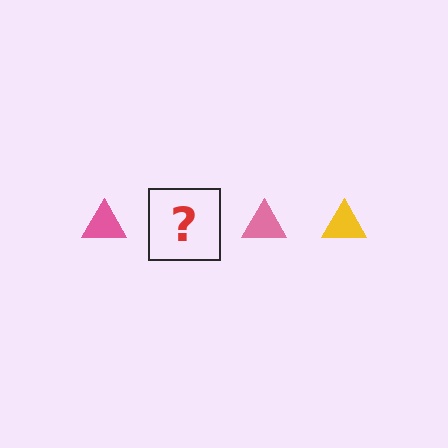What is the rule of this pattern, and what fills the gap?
The rule is that the pattern cycles through pink, yellow triangles. The gap should be filled with a yellow triangle.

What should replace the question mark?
The question mark should be replaced with a yellow triangle.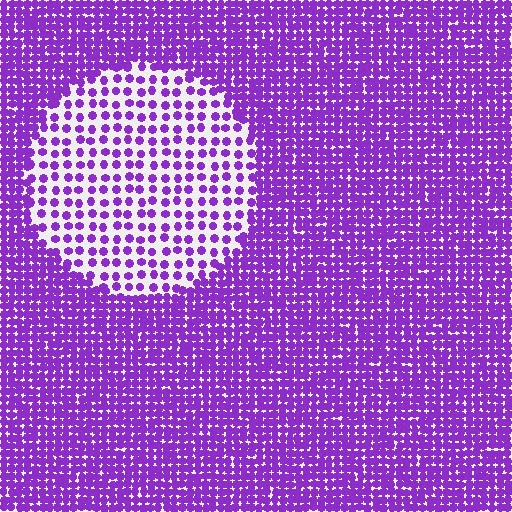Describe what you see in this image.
The image contains small purple elements arranged at two different densities. A circle-shaped region is visible where the elements are less densely packed than the surrounding area.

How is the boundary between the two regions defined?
The boundary is defined by a change in element density (approximately 2.5x ratio). All elements are the same color, size, and shape.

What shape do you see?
I see a circle.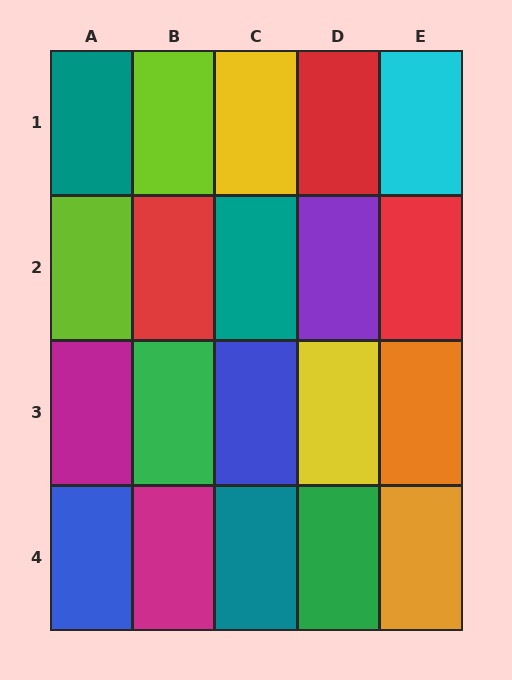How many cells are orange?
2 cells are orange.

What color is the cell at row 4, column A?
Blue.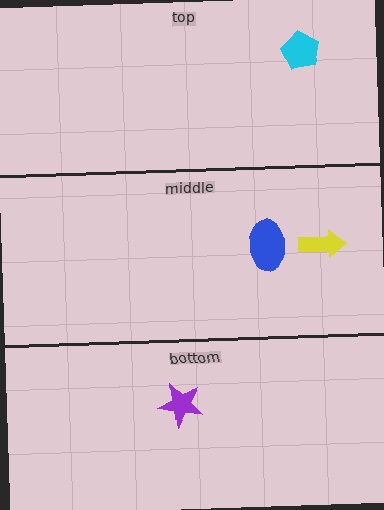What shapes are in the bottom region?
The purple star.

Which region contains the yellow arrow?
The middle region.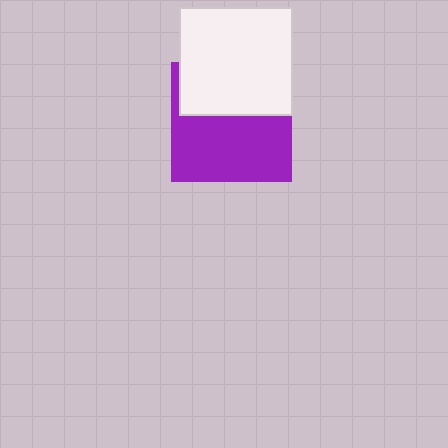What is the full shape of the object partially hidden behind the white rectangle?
The partially hidden object is a purple square.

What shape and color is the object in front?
The object in front is a white rectangle.